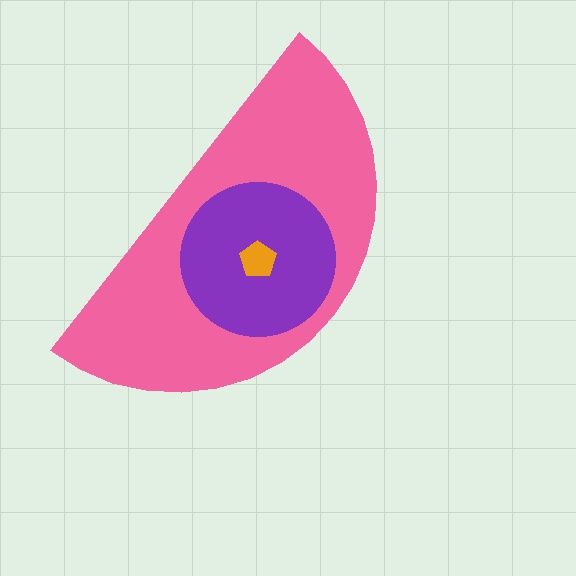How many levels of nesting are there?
3.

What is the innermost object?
The orange pentagon.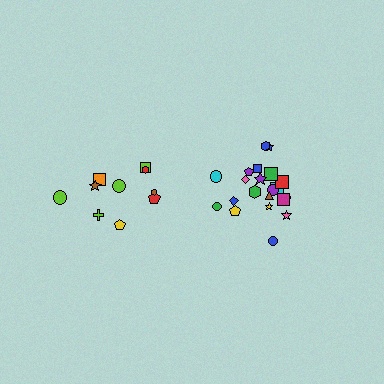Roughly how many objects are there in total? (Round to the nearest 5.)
Roughly 30 objects in total.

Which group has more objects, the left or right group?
The right group.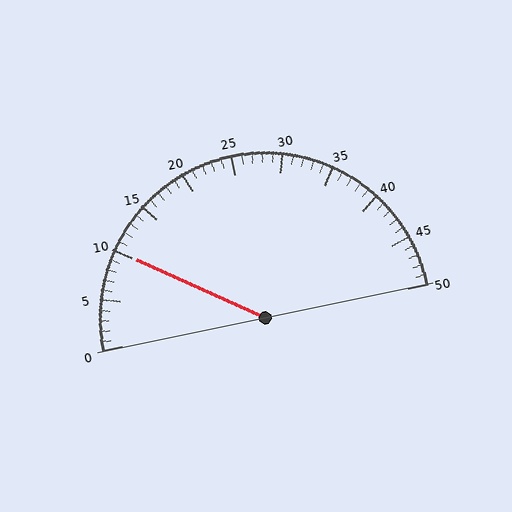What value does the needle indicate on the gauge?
The needle indicates approximately 10.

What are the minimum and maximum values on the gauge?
The gauge ranges from 0 to 50.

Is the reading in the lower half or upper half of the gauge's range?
The reading is in the lower half of the range (0 to 50).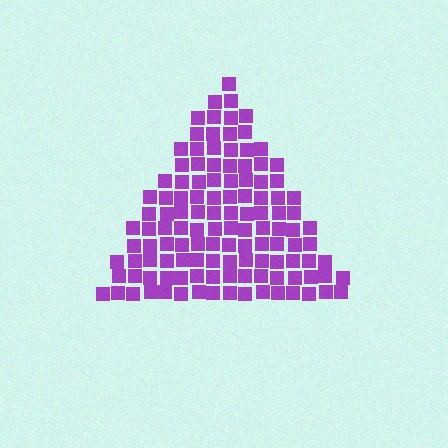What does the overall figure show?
The overall figure shows a triangle.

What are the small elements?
The small elements are squares.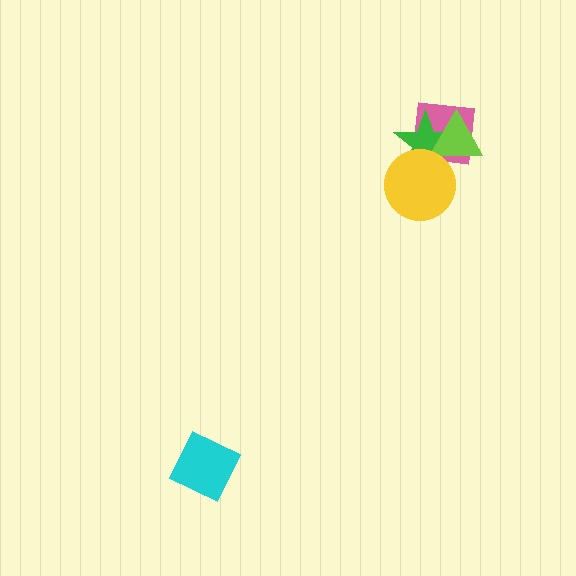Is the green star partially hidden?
Yes, it is partially covered by another shape.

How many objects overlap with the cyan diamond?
0 objects overlap with the cyan diamond.